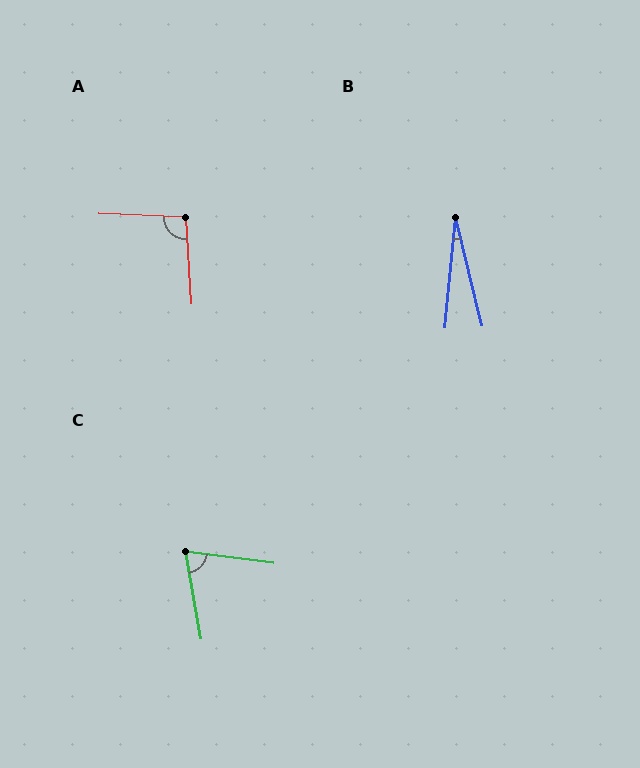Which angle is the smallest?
B, at approximately 19 degrees.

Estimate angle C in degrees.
Approximately 73 degrees.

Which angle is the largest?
A, at approximately 96 degrees.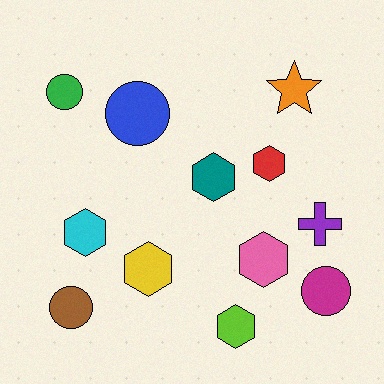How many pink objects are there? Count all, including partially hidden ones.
There is 1 pink object.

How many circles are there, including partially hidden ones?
There are 4 circles.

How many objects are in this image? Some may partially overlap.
There are 12 objects.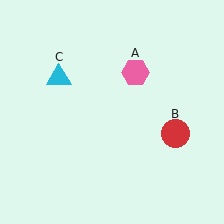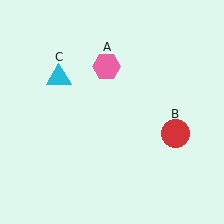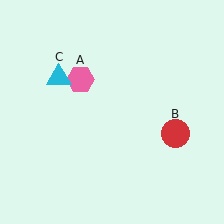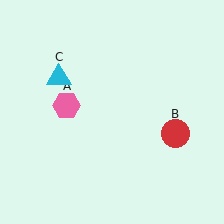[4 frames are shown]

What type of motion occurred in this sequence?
The pink hexagon (object A) rotated counterclockwise around the center of the scene.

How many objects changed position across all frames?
1 object changed position: pink hexagon (object A).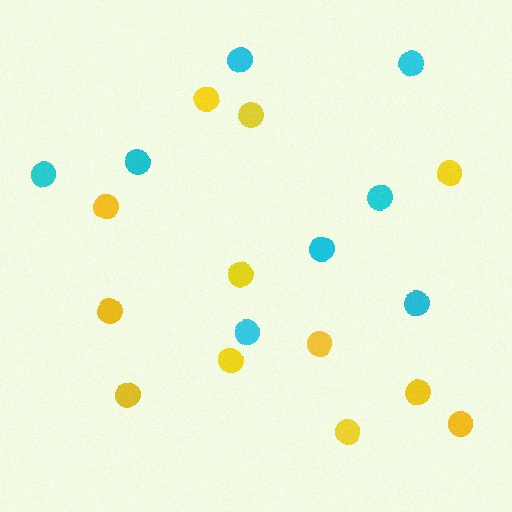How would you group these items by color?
There are 2 groups: one group of cyan circles (8) and one group of yellow circles (12).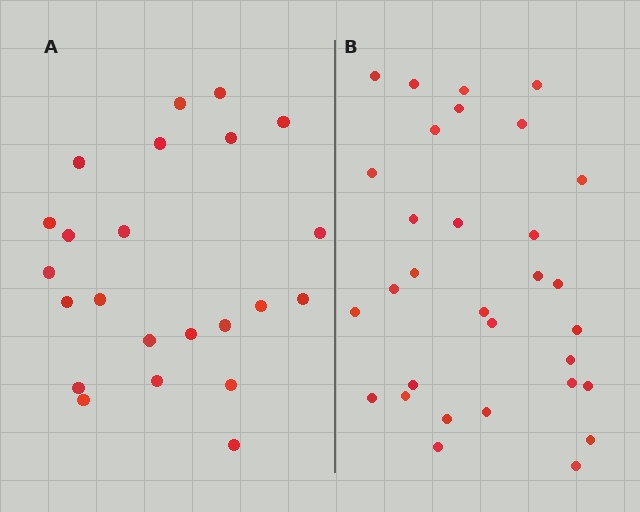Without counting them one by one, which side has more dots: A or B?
Region B (the right region) has more dots.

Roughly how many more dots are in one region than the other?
Region B has roughly 8 or so more dots than region A.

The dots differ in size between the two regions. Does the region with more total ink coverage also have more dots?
No. Region A has more total ink coverage because its dots are larger, but region B actually contains more individual dots. Total area can be misleading — the number of items is what matters here.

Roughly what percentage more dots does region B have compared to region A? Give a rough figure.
About 35% more.